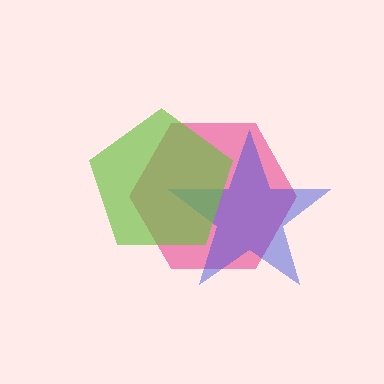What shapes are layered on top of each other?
The layered shapes are: a pink hexagon, a blue star, a lime pentagon.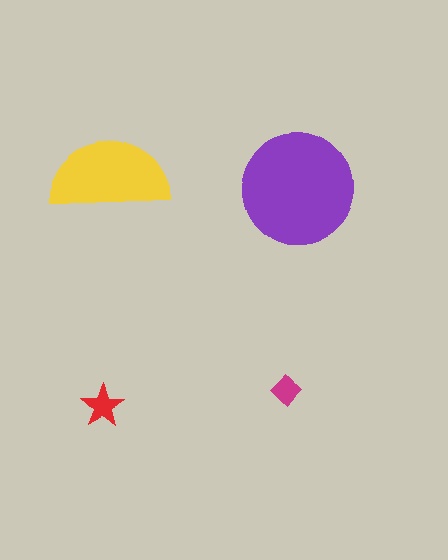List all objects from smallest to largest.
The magenta diamond, the red star, the yellow semicircle, the purple circle.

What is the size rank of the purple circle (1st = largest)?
1st.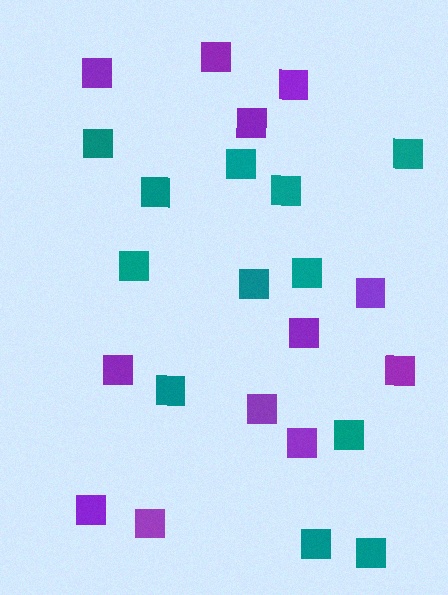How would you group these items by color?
There are 2 groups: one group of teal squares (12) and one group of purple squares (12).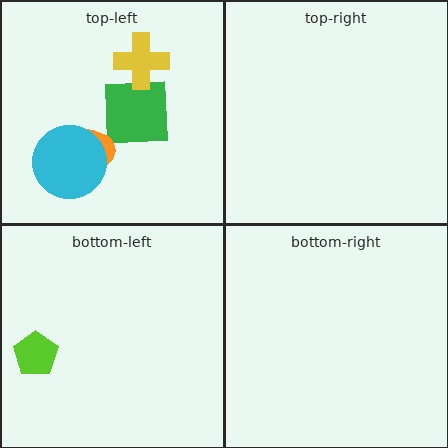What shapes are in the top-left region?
The green square, the yellow cross, the orange ellipse, the cyan circle.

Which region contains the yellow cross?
The top-left region.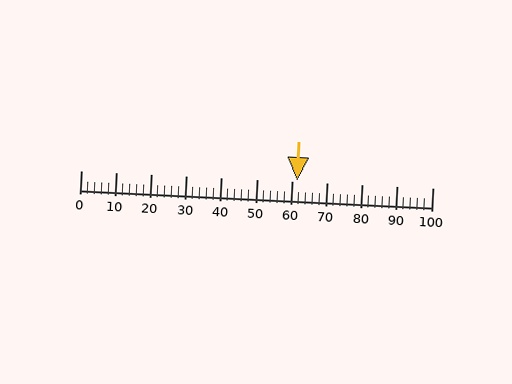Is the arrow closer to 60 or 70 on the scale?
The arrow is closer to 60.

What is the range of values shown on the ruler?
The ruler shows values from 0 to 100.